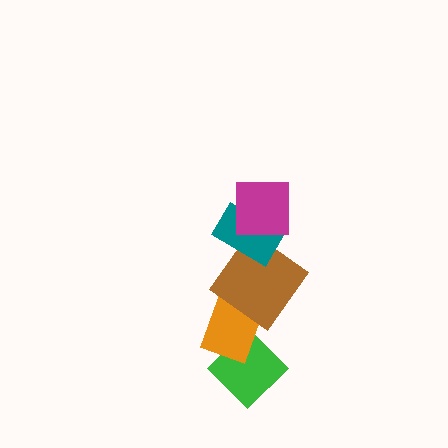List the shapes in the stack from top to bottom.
From top to bottom: the magenta square, the teal rectangle, the brown diamond, the orange rectangle, the green diamond.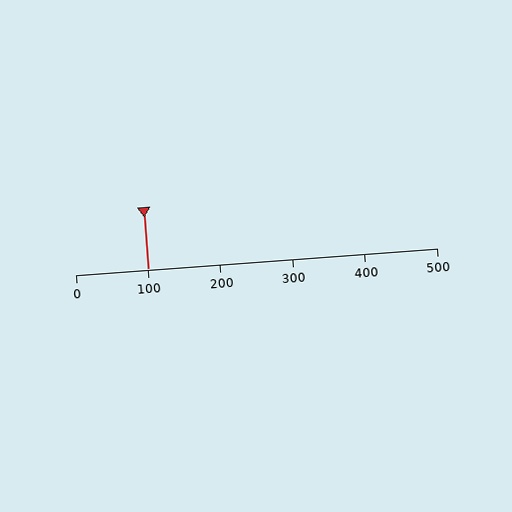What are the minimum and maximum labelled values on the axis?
The axis runs from 0 to 500.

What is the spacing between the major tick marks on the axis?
The major ticks are spaced 100 apart.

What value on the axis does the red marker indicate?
The marker indicates approximately 100.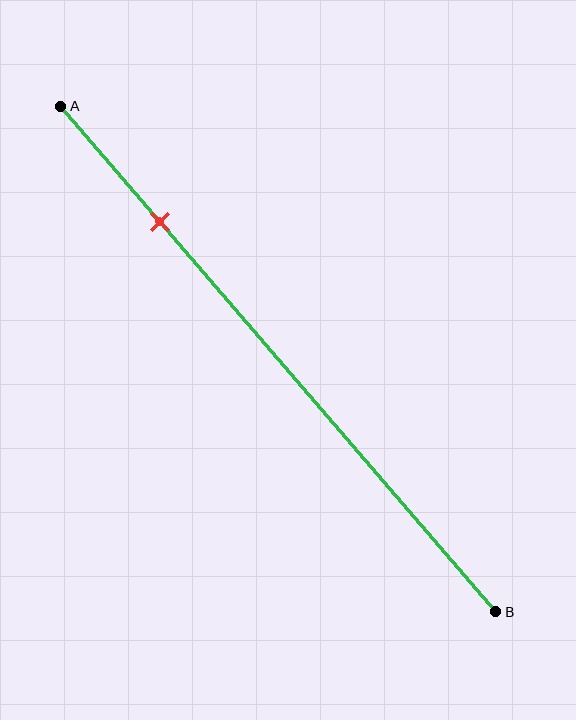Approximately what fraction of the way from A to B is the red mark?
The red mark is approximately 25% of the way from A to B.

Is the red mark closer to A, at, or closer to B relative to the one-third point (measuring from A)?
The red mark is closer to point A than the one-third point of segment AB.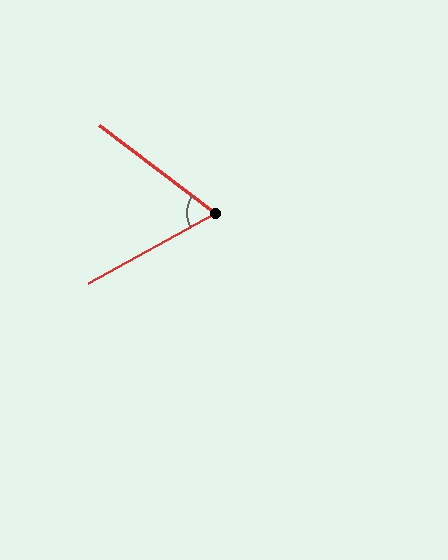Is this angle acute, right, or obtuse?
It is acute.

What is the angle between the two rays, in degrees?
Approximately 66 degrees.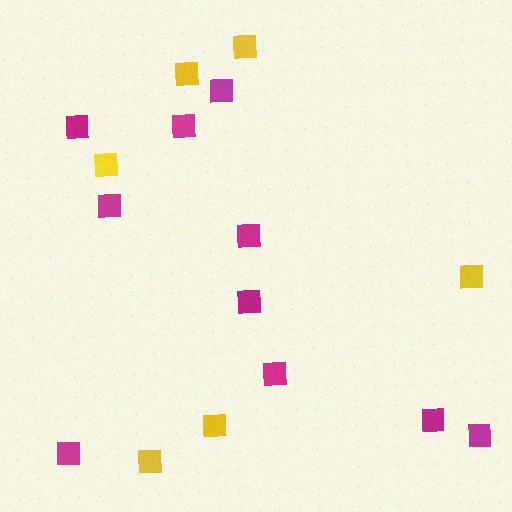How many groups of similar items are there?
There are 2 groups: one group of yellow squares (6) and one group of magenta squares (10).